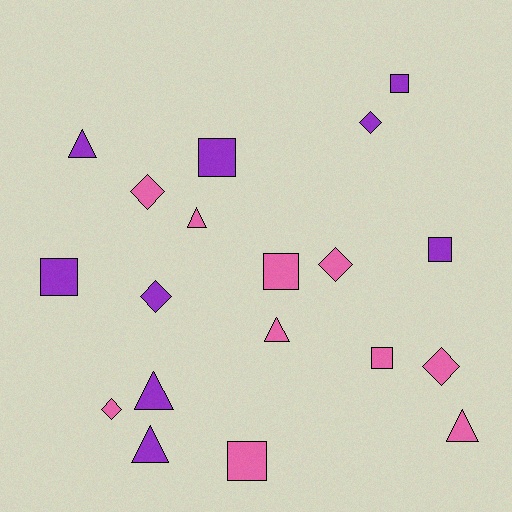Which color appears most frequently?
Pink, with 10 objects.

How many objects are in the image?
There are 19 objects.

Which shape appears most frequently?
Square, with 7 objects.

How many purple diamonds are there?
There are 2 purple diamonds.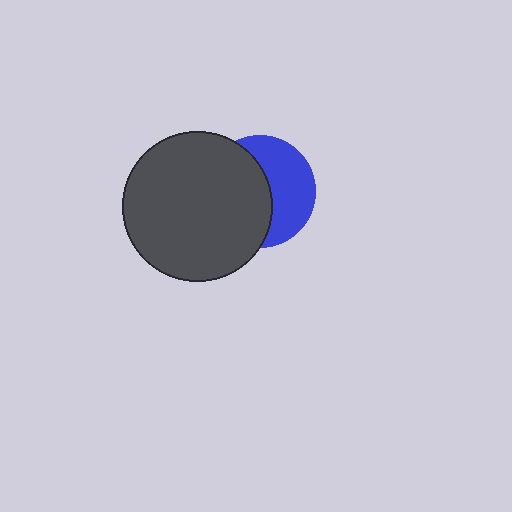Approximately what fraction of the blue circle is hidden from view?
Roughly 54% of the blue circle is hidden behind the dark gray circle.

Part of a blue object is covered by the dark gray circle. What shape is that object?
It is a circle.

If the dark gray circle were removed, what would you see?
You would see the complete blue circle.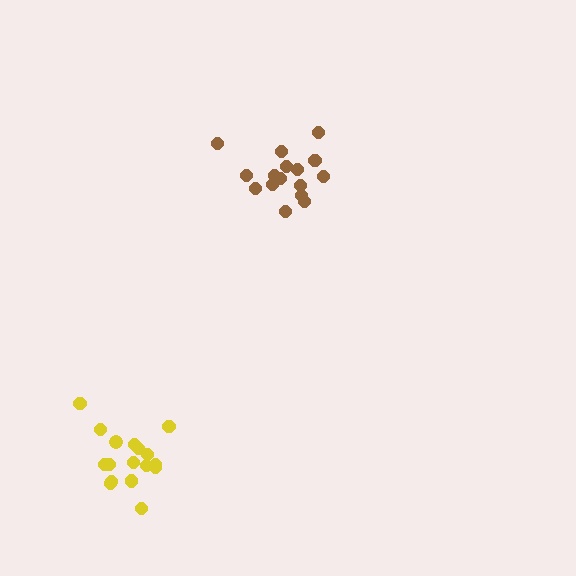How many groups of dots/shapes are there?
There are 2 groups.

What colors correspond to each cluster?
The clusters are colored: yellow, brown.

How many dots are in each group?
Group 1: 17 dots, Group 2: 16 dots (33 total).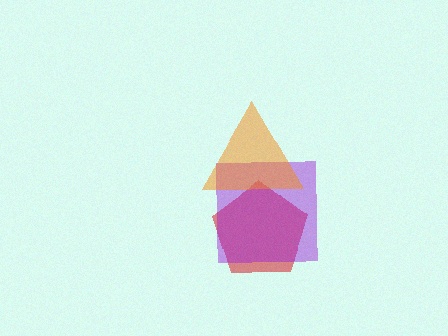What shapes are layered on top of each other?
The layered shapes are: a red pentagon, a purple square, an orange triangle.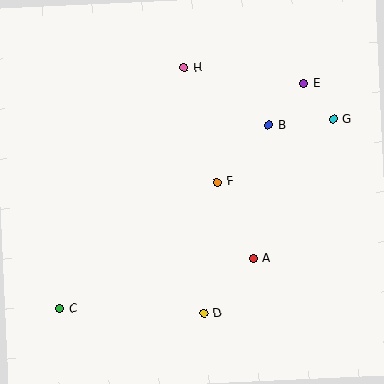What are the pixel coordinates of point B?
Point B is at (269, 125).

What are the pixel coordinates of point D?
Point D is at (204, 313).